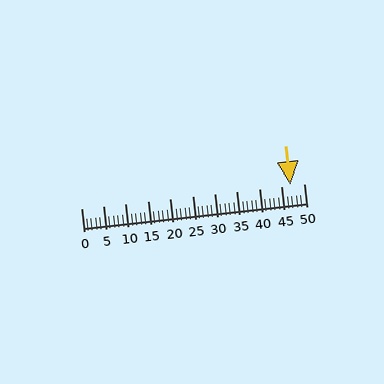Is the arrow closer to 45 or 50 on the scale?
The arrow is closer to 45.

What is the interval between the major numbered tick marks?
The major tick marks are spaced 5 units apart.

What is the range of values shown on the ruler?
The ruler shows values from 0 to 50.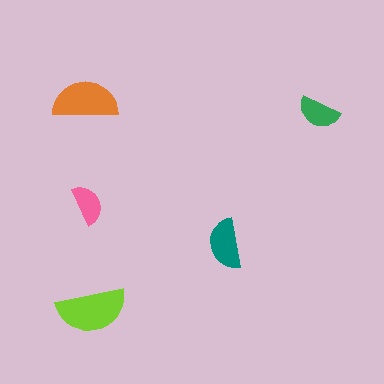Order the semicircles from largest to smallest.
the lime one, the orange one, the teal one, the green one, the pink one.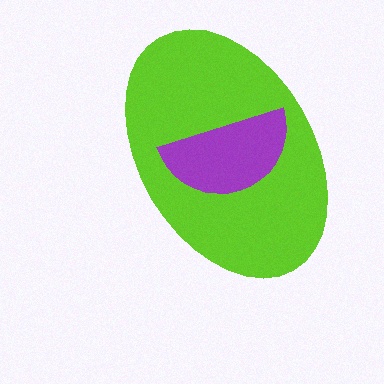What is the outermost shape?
The lime ellipse.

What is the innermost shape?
The purple semicircle.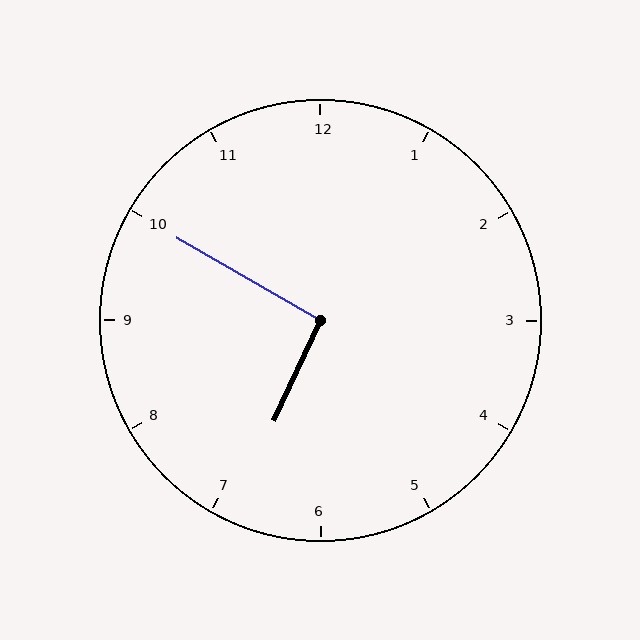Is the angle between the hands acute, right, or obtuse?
It is right.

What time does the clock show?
6:50.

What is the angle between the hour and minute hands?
Approximately 95 degrees.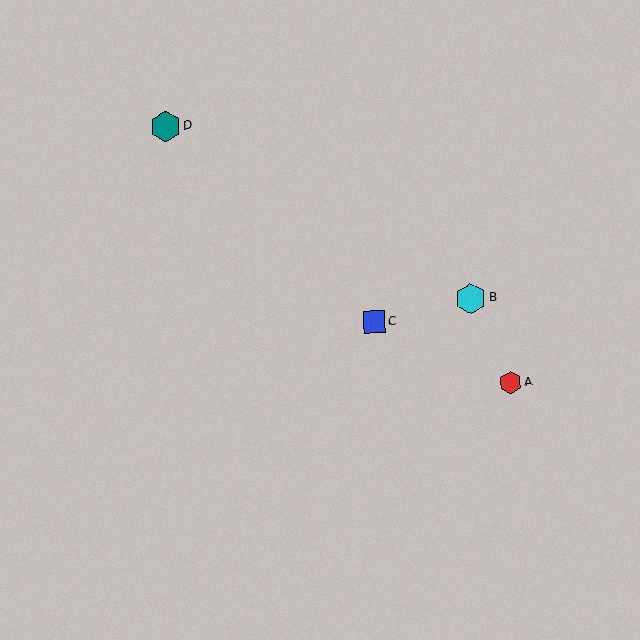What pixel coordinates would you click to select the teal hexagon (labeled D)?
Click at (165, 127) to select the teal hexagon D.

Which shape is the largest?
The cyan hexagon (labeled B) is the largest.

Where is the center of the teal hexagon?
The center of the teal hexagon is at (165, 127).